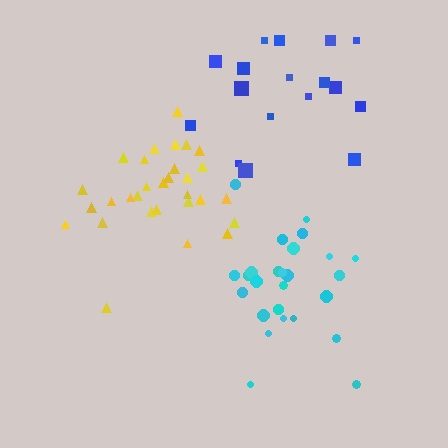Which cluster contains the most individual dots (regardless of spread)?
Yellow (30).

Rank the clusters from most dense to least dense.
yellow, cyan, blue.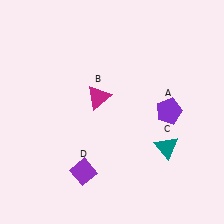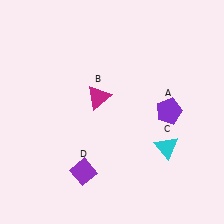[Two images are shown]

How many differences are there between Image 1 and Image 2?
There is 1 difference between the two images.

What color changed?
The triangle (C) changed from teal in Image 1 to cyan in Image 2.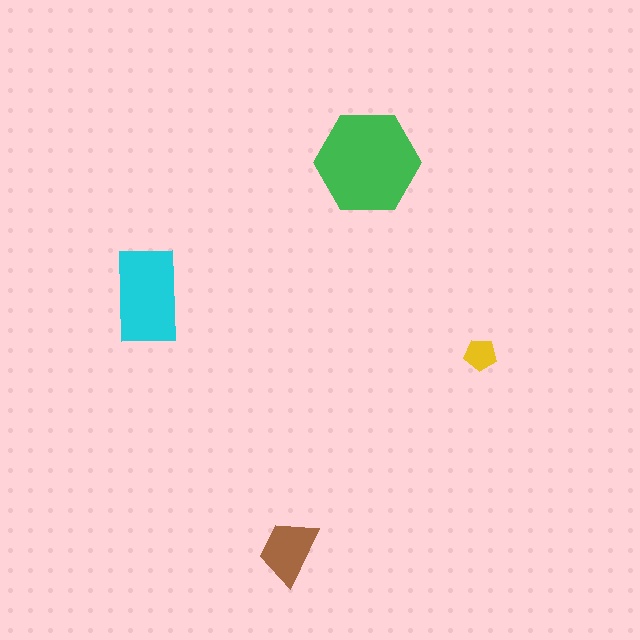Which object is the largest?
The green hexagon.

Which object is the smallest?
The yellow pentagon.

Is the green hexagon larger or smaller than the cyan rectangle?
Larger.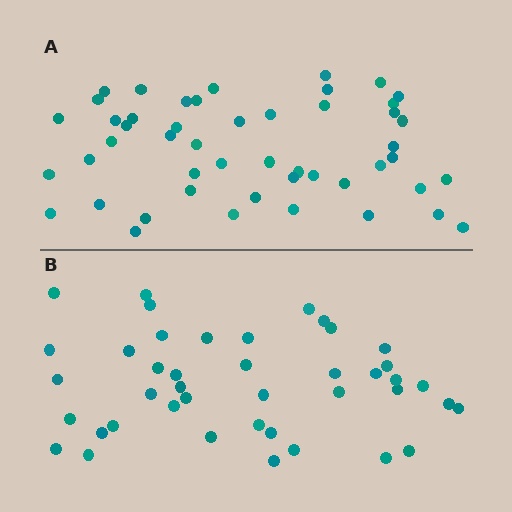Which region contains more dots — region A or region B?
Region A (the top region) has more dots.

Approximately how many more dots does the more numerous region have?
Region A has roughly 8 or so more dots than region B.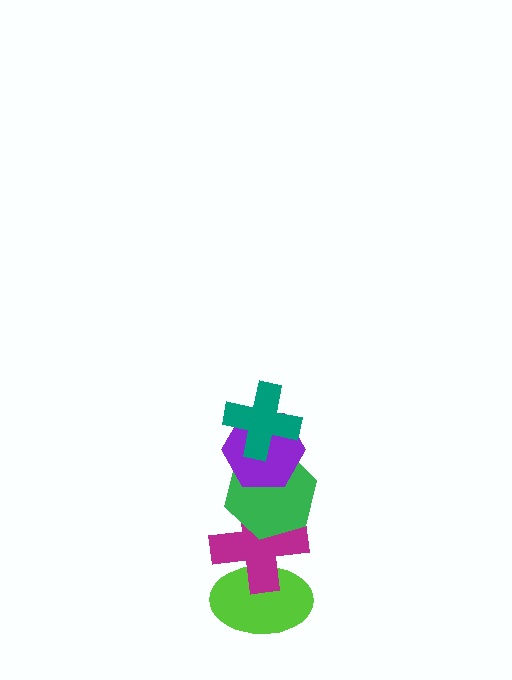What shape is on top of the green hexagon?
The purple hexagon is on top of the green hexagon.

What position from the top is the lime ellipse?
The lime ellipse is 5th from the top.